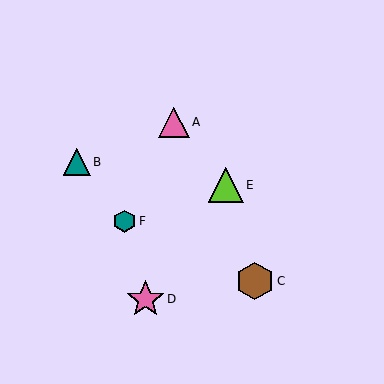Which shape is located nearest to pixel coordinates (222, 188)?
The lime triangle (labeled E) at (226, 185) is nearest to that location.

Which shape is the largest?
The brown hexagon (labeled C) is the largest.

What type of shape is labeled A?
Shape A is a pink triangle.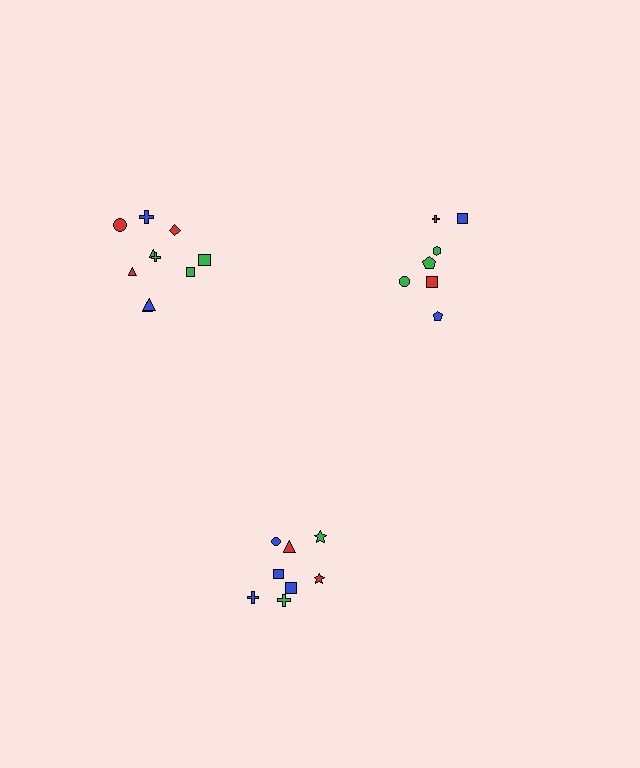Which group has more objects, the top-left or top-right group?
The top-left group.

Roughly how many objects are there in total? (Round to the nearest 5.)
Roughly 25 objects in total.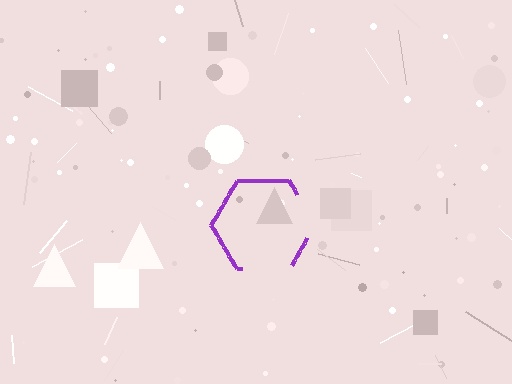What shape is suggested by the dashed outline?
The dashed outline suggests a hexagon.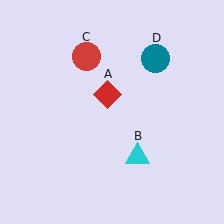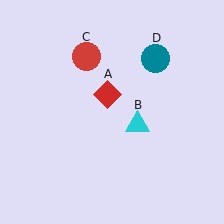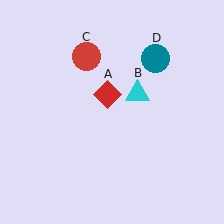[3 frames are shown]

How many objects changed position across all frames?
1 object changed position: cyan triangle (object B).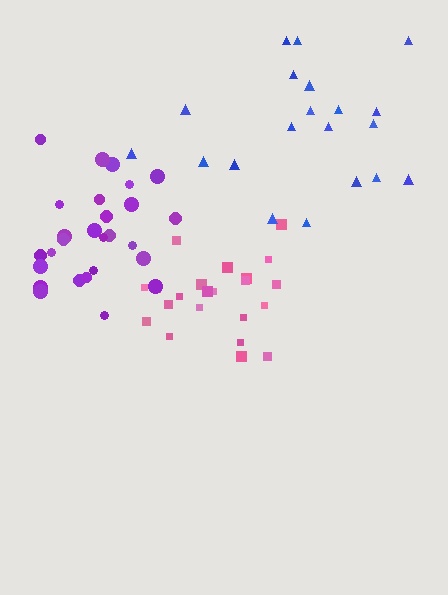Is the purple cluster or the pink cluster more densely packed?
Pink.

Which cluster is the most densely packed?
Pink.